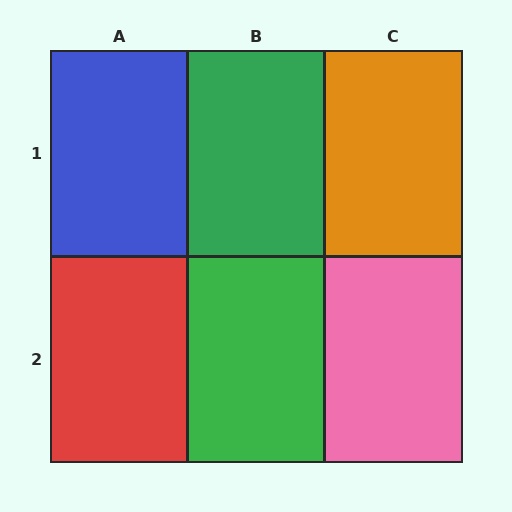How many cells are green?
2 cells are green.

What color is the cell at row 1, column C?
Orange.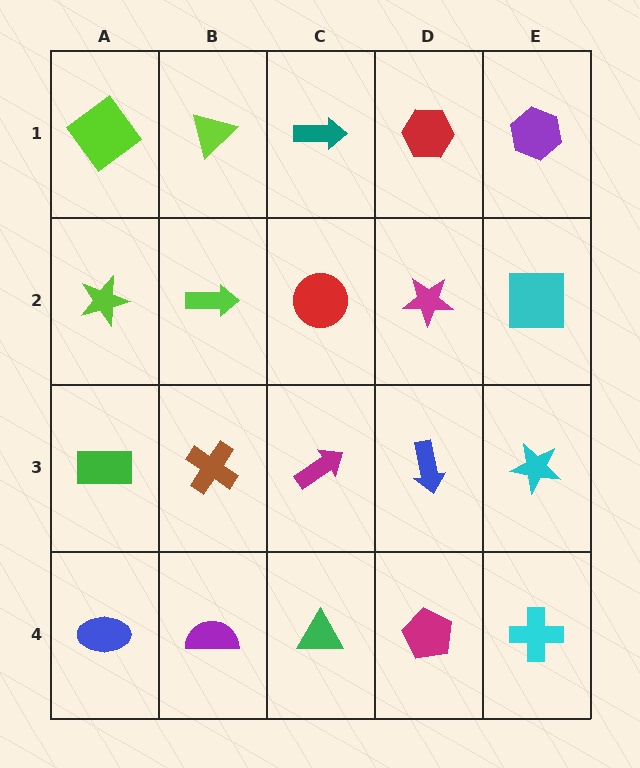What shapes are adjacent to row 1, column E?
A cyan square (row 2, column E), a red hexagon (row 1, column D).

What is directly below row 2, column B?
A brown cross.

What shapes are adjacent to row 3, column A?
A lime star (row 2, column A), a blue ellipse (row 4, column A), a brown cross (row 3, column B).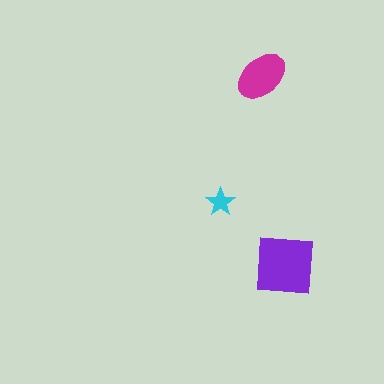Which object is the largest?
The purple square.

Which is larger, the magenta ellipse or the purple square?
The purple square.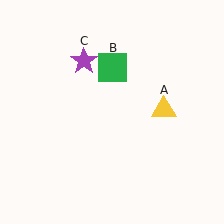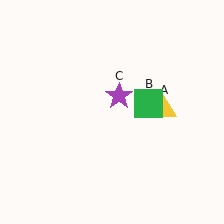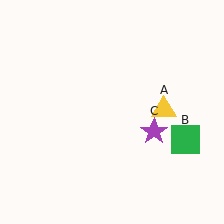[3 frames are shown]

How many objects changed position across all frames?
2 objects changed position: green square (object B), purple star (object C).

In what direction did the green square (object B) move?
The green square (object B) moved down and to the right.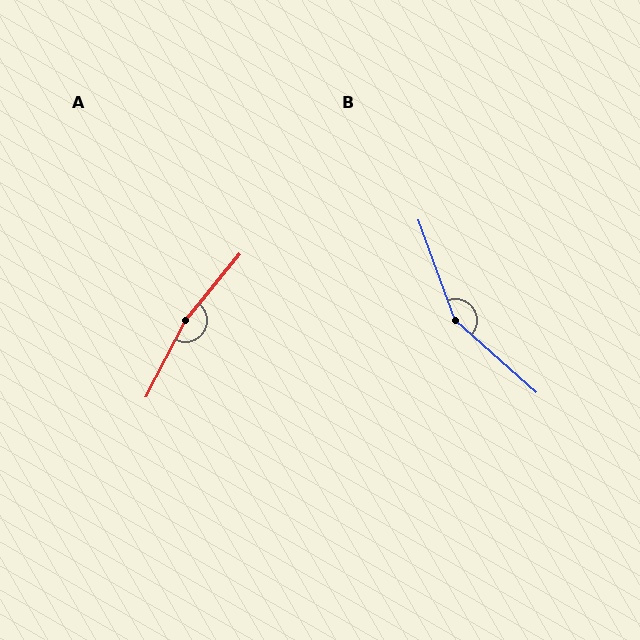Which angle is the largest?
A, at approximately 168 degrees.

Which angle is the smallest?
B, at approximately 152 degrees.